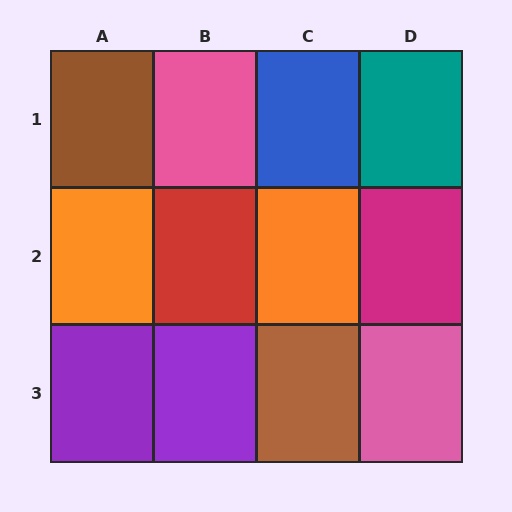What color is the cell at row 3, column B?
Purple.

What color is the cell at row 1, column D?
Teal.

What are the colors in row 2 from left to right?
Orange, red, orange, magenta.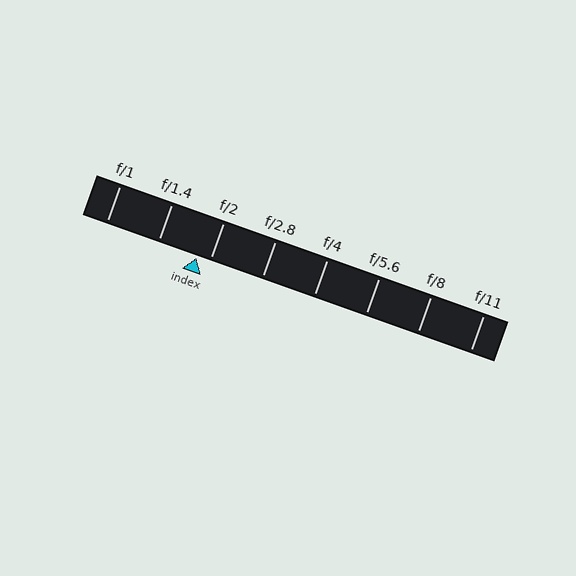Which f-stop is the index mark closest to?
The index mark is closest to f/2.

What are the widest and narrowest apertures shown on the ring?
The widest aperture shown is f/1 and the narrowest is f/11.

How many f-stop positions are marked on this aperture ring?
There are 8 f-stop positions marked.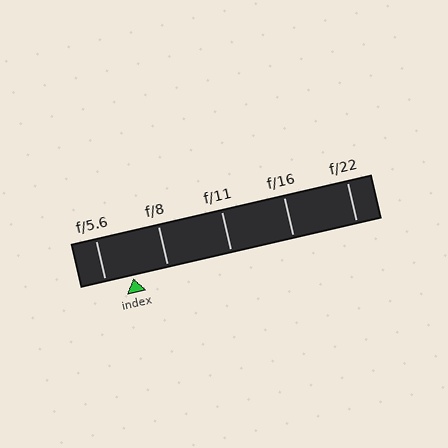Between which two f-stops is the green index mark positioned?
The index mark is between f/5.6 and f/8.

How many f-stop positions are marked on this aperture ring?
There are 5 f-stop positions marked.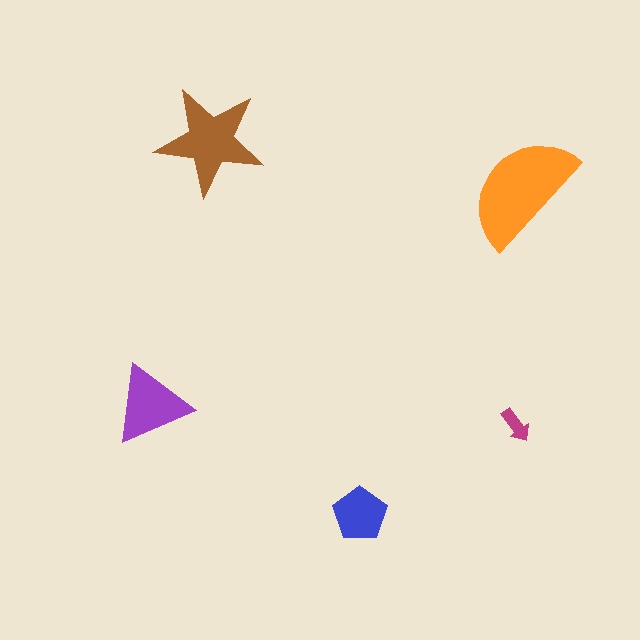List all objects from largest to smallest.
The orange semicircle, the brown star, the purple triangle, the blue pentagon, the magenta arrow.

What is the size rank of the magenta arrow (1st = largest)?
5th.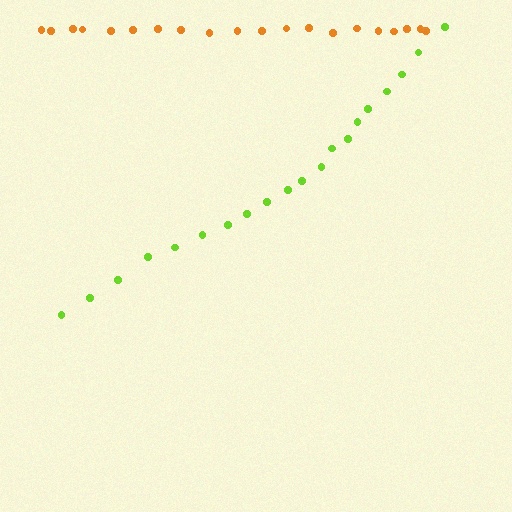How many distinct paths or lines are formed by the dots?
There are 2 distinct paths.